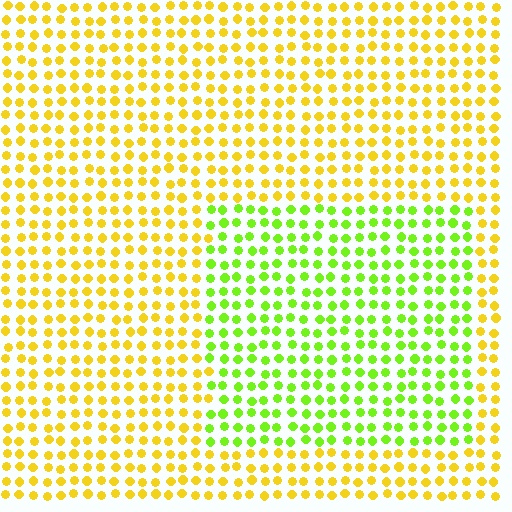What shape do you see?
I see a rectangle.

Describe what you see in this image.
The image is filled with small yellow elements in a uniform arrangement. A rectangle-shaped region is visible where the elements are tinted to a slightly different hue, forming a subtle color boundary.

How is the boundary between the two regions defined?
The boundary is defined purely by a slight shift in hue (about 45 degrees). Spacing, size, and orientation are identical on both sides.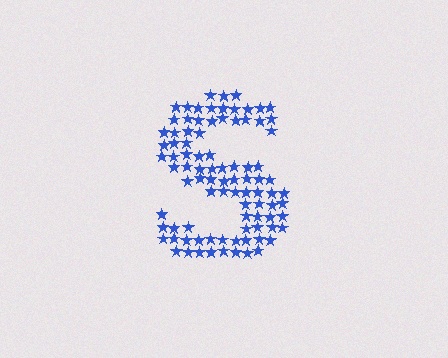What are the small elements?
The small elements are stars.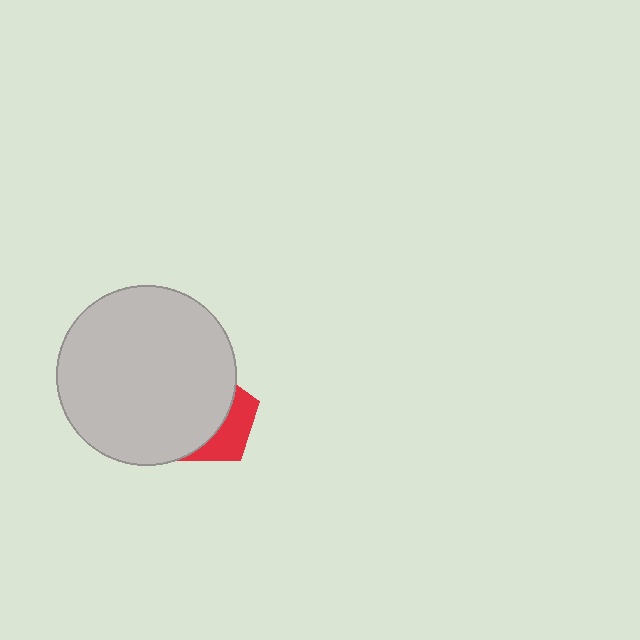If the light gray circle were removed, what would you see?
You would see the complete red pentagon.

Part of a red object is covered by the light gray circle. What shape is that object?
It is a pentagon.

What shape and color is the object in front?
The object in front is a light gray circle.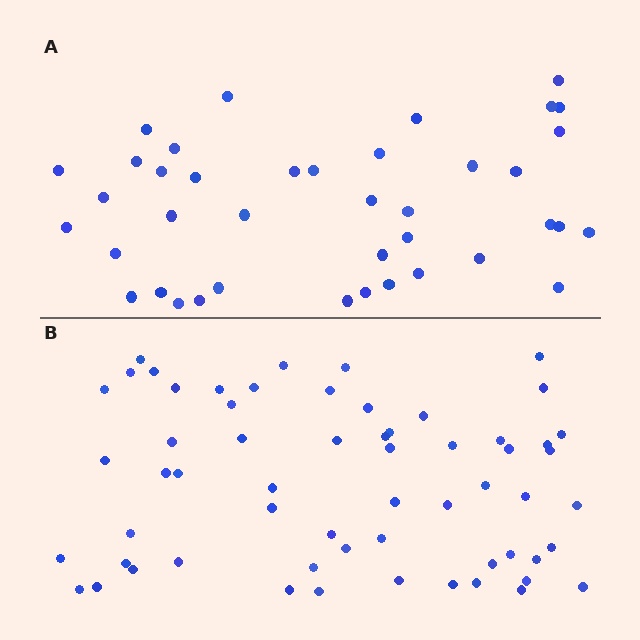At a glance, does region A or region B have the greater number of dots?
Region B (the bottom region) has more dots.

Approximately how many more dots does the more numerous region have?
Region B has approximately 20 more dots than region A.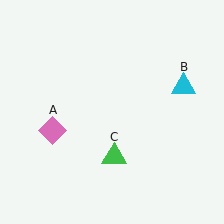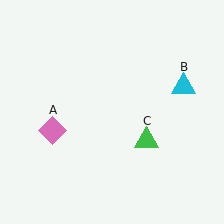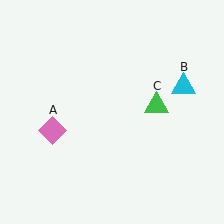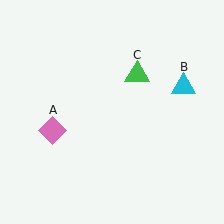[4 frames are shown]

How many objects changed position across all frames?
1 object changed position: green triangle (object C).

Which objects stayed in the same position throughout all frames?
Pink diamond (object A) and cyan triangle (object B) remained stationary.